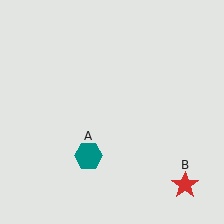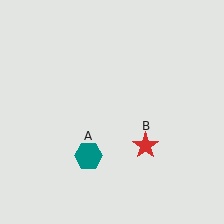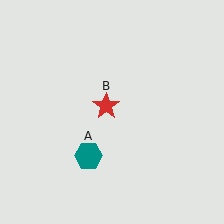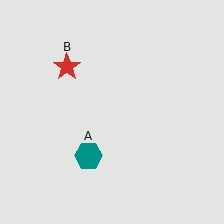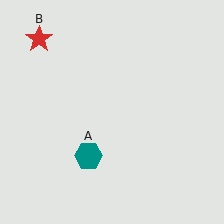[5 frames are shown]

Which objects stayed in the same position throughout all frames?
Teal hexagon (object A) remained stationary.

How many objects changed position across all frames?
1 object changed position: red star (object B).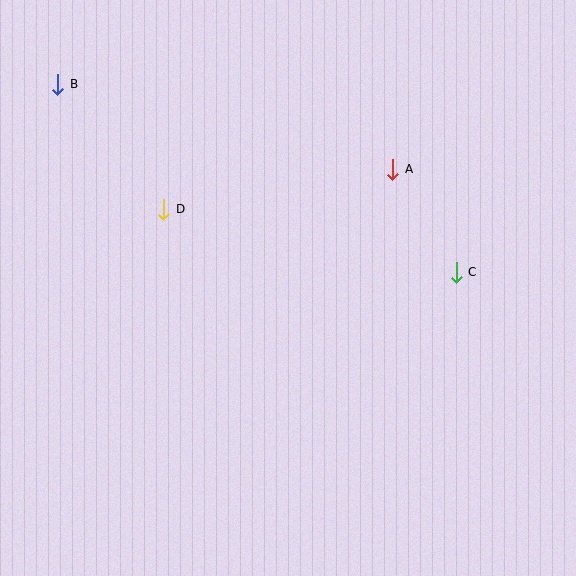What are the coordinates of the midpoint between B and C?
The midpoint between B and C is at (257, 178).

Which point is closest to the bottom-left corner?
Point D is closest to the bottom-left corner.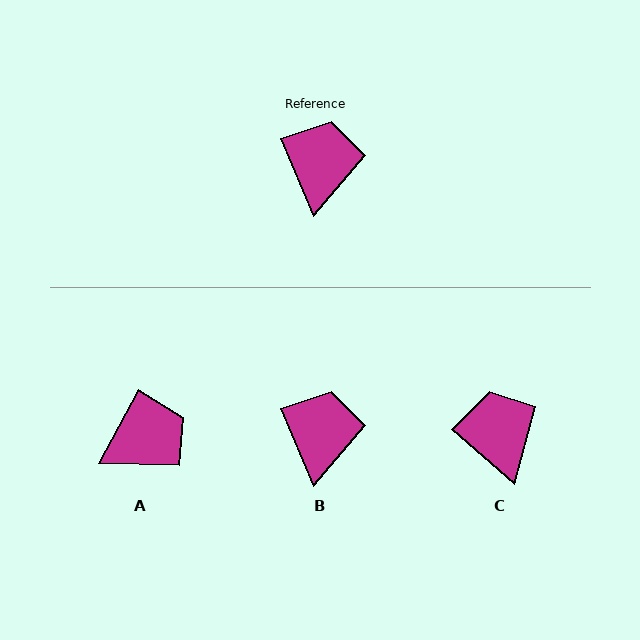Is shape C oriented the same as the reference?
No, it is off by about 26 degrees.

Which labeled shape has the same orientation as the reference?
B.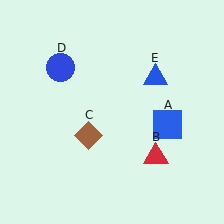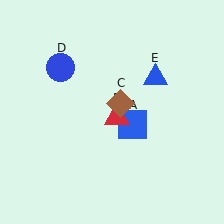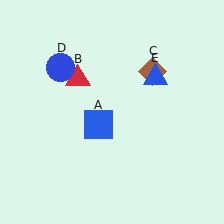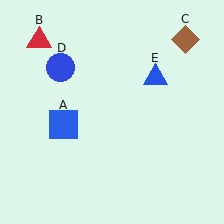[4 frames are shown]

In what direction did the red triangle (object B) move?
The red triangle (object B) moved up and to the left.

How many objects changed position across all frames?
3 objects changed position: blue square (object A), red triangle (object B), brown diamond (object C).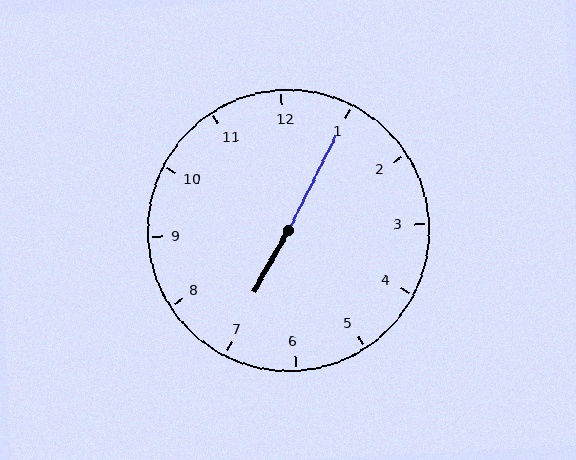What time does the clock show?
7:05.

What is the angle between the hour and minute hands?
Approximately 178 degrees.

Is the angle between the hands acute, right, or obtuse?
It is obtuse.